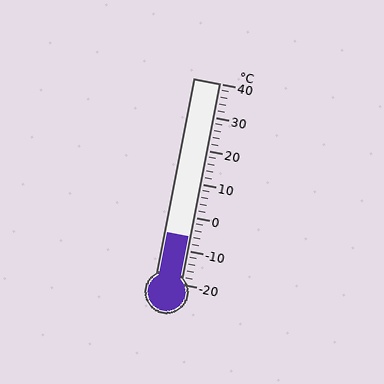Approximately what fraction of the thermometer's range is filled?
The thermometer is filled to approximately 25% of its range.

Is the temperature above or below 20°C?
The temperature is below 20°C.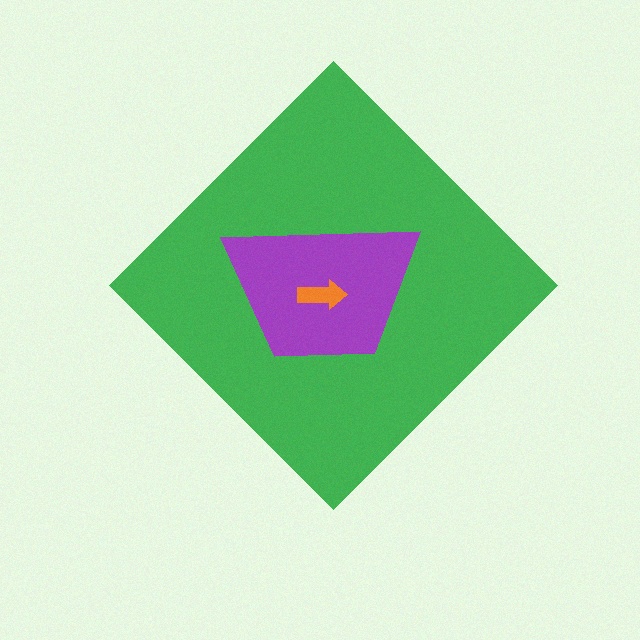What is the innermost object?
The orange arrow.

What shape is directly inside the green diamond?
The purple trapezoid.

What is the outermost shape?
The green diamond.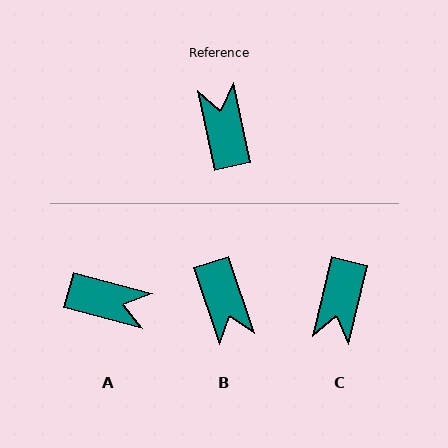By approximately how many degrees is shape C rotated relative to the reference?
Approximately 154 degrees counter-clockwise.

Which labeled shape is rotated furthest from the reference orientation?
B, about 174 degrees away.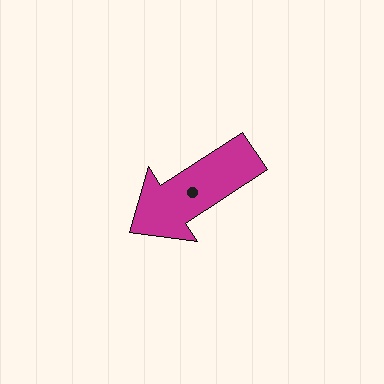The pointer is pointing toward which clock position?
Roughly 8 o'clock.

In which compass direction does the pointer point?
Southwest.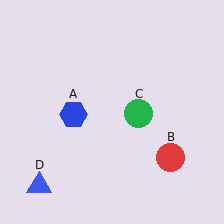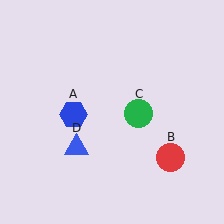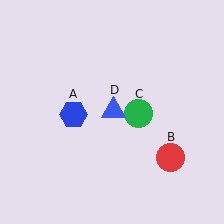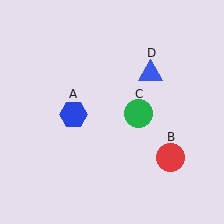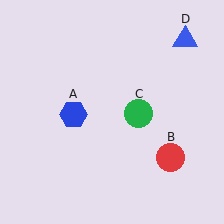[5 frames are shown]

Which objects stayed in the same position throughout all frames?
Blue hexagon (object A) and red circle (object B) and green circle (object C) remained stationary.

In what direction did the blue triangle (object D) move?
The blue triangle (object D) moved up and to the right.